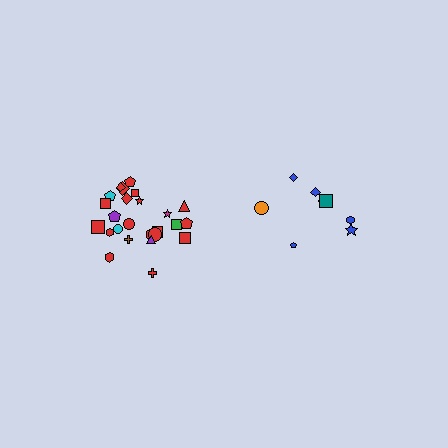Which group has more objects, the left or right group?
The left group.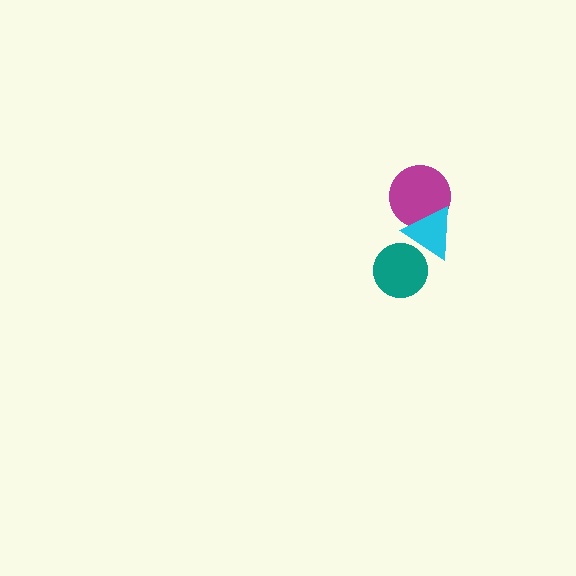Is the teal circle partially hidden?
Yes, it is partially covered by another shape.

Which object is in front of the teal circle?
The cyan triangle is in front of the teal circle.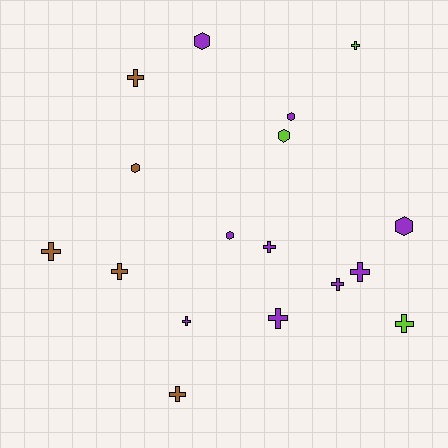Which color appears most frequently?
Purple, with 9 objects.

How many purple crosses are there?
There are 5 purple crosses.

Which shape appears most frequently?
Cross, with 11 objects.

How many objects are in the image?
There are 17 objects.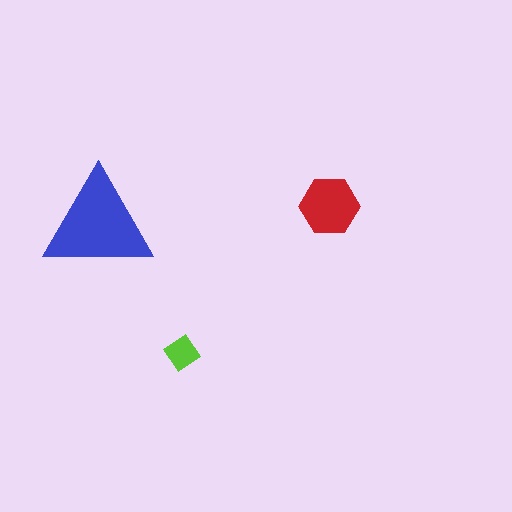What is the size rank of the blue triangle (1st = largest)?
1st.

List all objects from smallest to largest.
The lime diamond, the red hexagon, the blue triangle.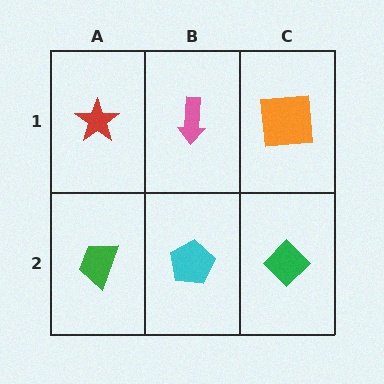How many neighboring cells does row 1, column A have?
2.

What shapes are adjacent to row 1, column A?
A green trapezoid (row 2, column A), a pink arrow (row 1, column B).